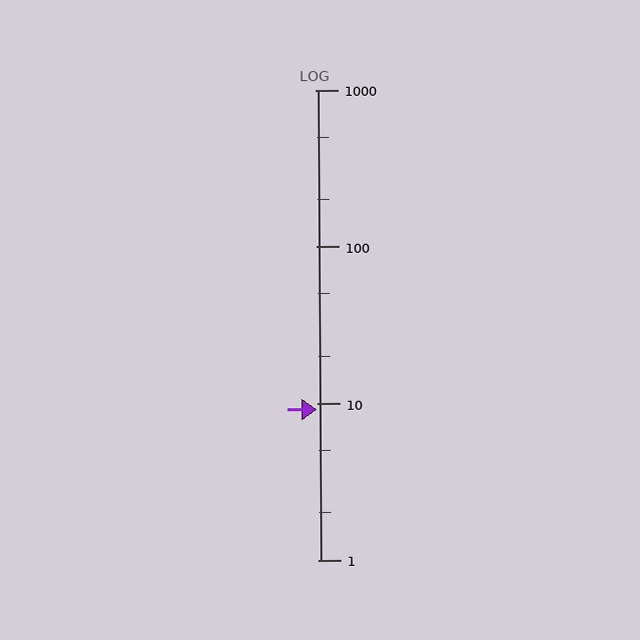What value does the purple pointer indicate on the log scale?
The pointer indicates approximately 9.1.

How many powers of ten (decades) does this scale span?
The scale spans 3 decades, from 1 to 1000.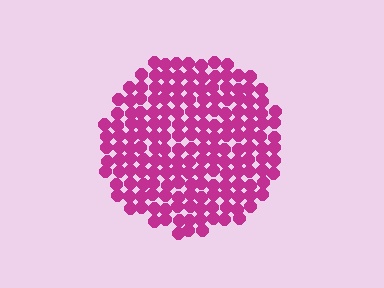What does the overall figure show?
The overall figure shows a circle.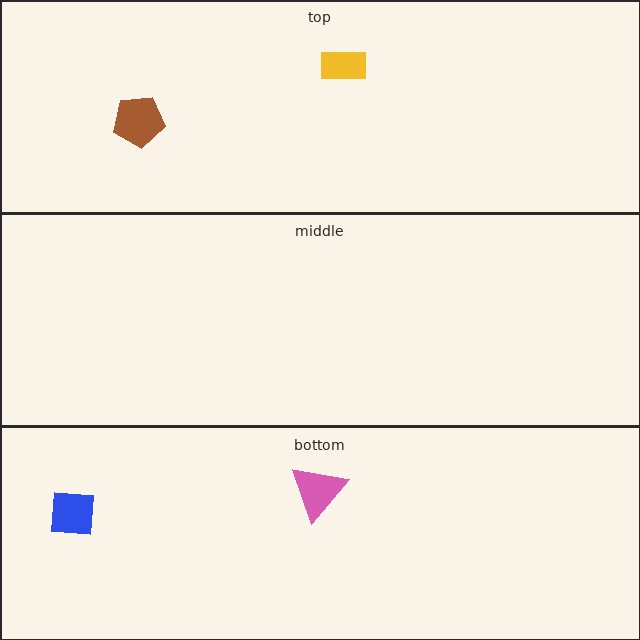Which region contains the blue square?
The bottom region.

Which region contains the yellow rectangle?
The top region.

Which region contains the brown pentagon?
The top region.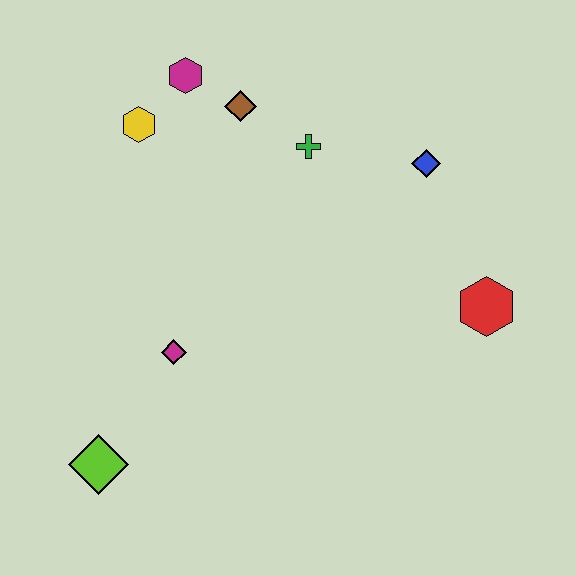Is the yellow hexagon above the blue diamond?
Yes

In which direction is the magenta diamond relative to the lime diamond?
The magenta diamond is above the lime diamond.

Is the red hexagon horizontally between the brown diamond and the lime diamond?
No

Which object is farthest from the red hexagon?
The lime diamond is farthest from the red hexagon.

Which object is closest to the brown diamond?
The magenta hexagon is closest to the brown diamond.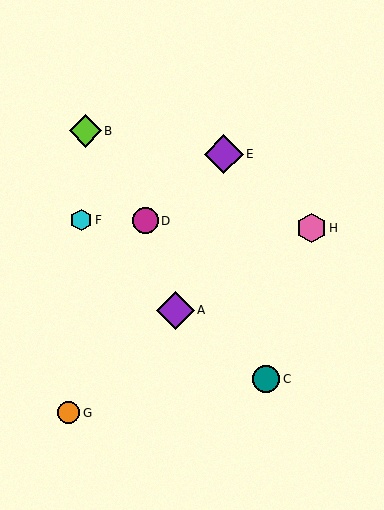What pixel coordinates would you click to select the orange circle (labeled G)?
Click at (69, 413) to select the orange circle G.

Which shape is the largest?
The purple diamond (labeled E) is the largest.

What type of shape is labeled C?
Shape C is a teal circle.